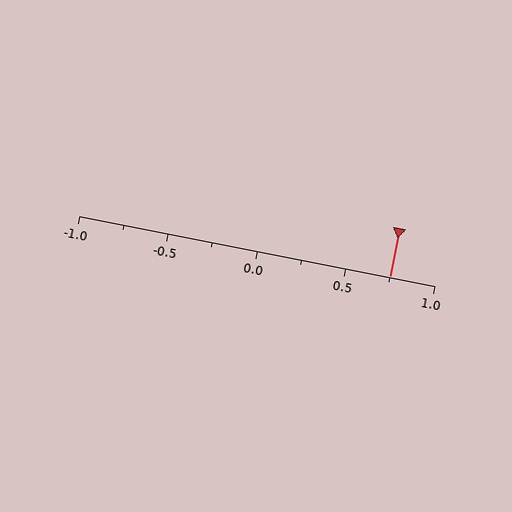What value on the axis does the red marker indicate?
The marker indicates approximately 0.75.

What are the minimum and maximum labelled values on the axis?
The axis runs from -1.0 to 1.0.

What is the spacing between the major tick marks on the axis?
The major ticks are spaced 0.5 apart.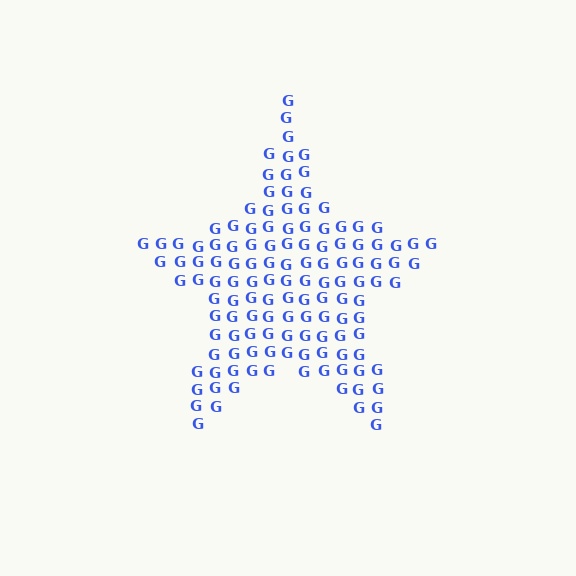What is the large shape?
The large shape is a star.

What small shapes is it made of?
It is made of small letter G's.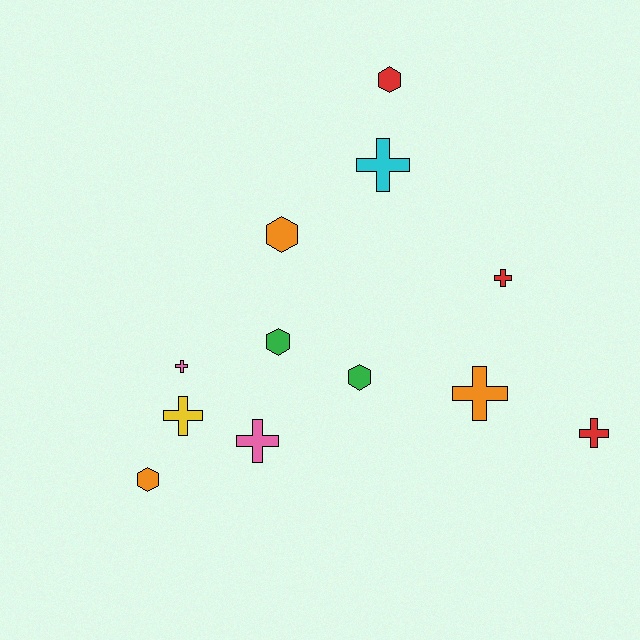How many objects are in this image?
There are 12 objects.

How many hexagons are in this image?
There are 5 hexagons.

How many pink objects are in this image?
There are 2 pink objects.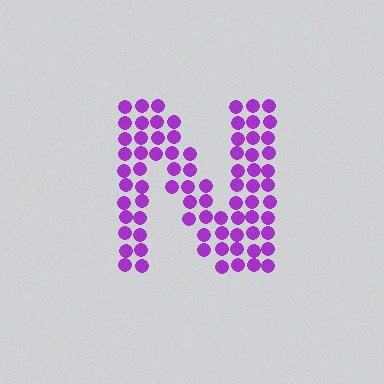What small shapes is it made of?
It is made of small circles.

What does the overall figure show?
The overall figure shows the letter N.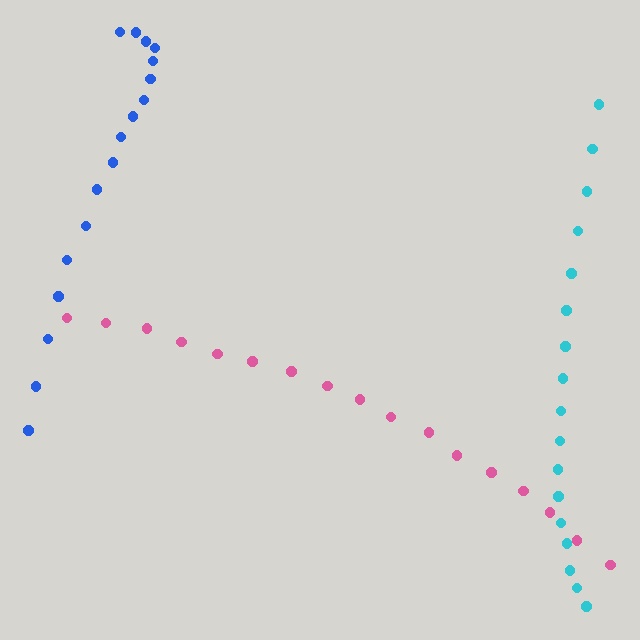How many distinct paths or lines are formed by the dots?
There are 3 distinct paths.